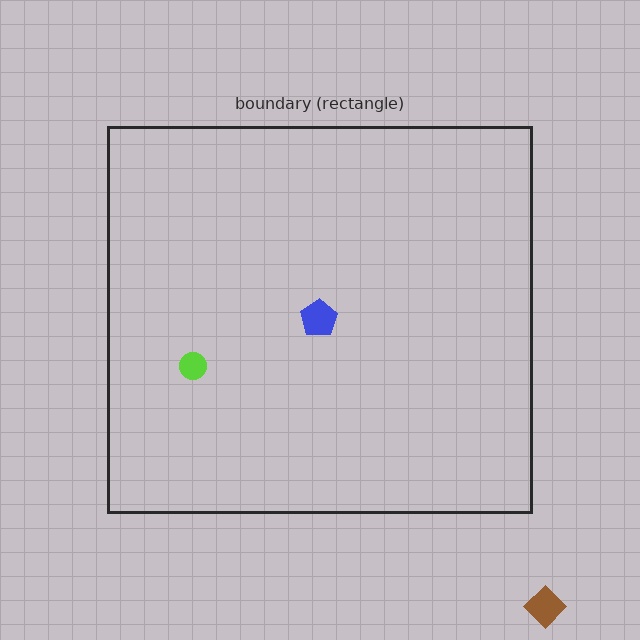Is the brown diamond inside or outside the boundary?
Outside.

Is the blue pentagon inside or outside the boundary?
Inside.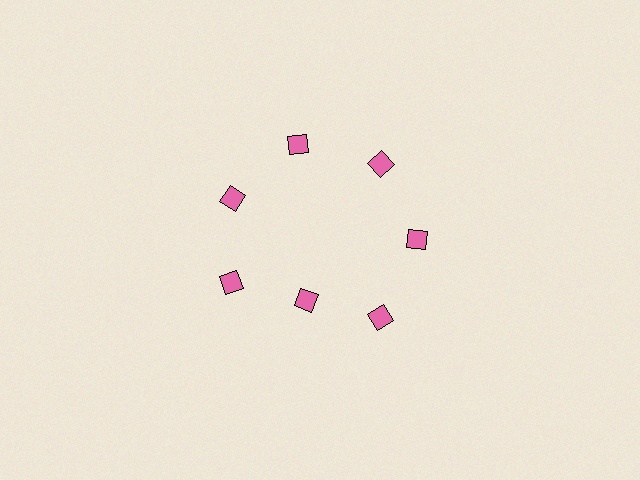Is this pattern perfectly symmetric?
No. The 7 pink diamonds are arranged in a ring, but one element near the 6 o'clock position is pulled inward toward the center, breaking the 7-fold rotational symmetry.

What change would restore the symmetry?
The symmetry would be restored by moving it outward, back onto the ring so that all 7 diamonds sit at equal angles and equal distance from the center.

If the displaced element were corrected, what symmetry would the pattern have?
It would have 7-fold rotational symmetry — the pattern would map onto itself every 51 degrees.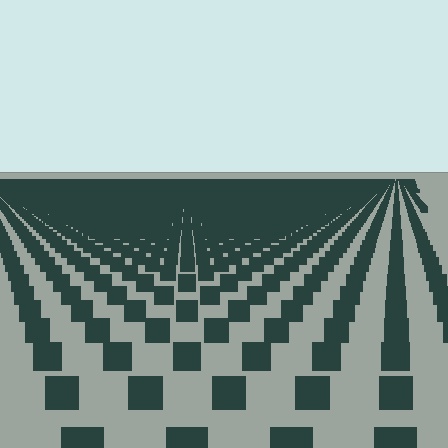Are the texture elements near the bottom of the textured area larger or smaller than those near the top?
Larger. Near the bottom, elements are closer to the viewer and appear at a bigger on-screen size.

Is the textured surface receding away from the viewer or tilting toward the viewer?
The surface is receding away from the viewer. Texture elements get smaller and denser toward the top.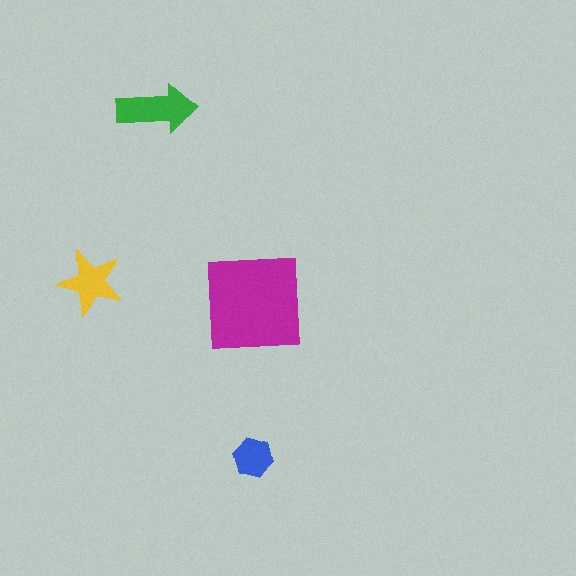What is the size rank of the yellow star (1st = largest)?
3rd.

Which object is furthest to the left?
The yellow star is leftmost.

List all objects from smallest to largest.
The blue hexagon, the yellow star, the green arrow, the magenta square.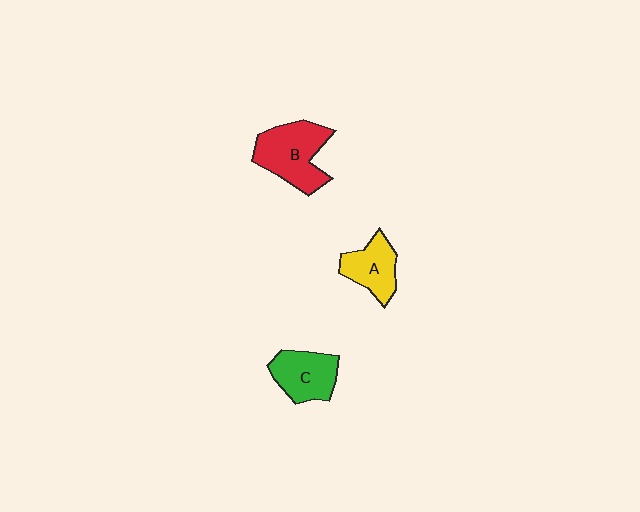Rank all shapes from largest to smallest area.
From largest to smallest: B (red), C (green), A (yellow).